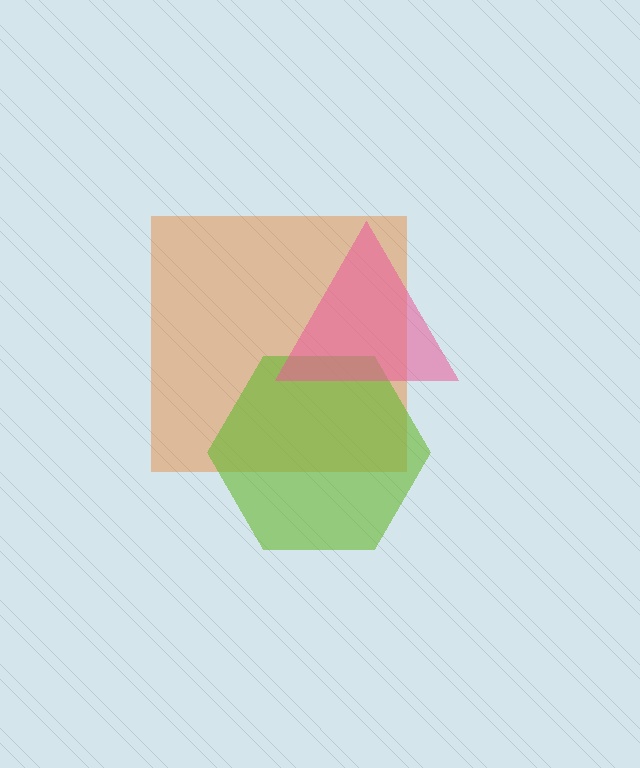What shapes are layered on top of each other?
The layered shapes are: an orange square, a lime hexagon, a pink triangle.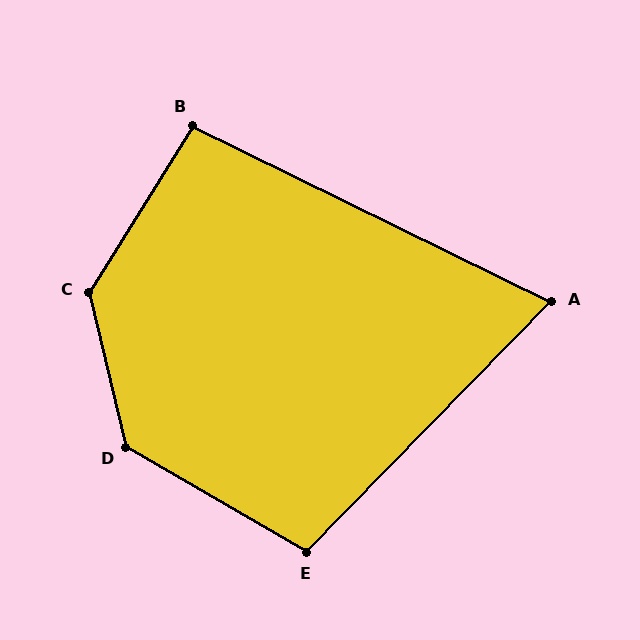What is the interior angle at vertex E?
Approximately 104 degrees (obtuse).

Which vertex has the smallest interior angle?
A, at approximately 72 degrees.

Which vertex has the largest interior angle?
C, at approximately 135 degrees.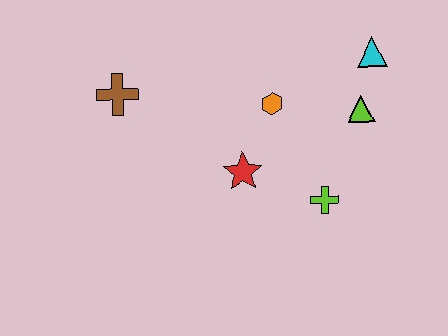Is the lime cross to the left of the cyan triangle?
Yes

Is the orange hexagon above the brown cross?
No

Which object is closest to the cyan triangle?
The lime triangle is closest to the cyan triangle.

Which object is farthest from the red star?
The cyan triangle is farthest from the red star.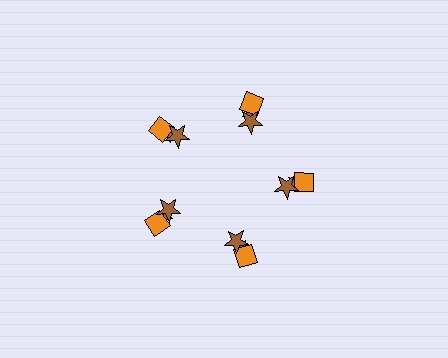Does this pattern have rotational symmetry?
Yes, this pattern has 5-fold rotational symmetry. It looks the same after rotating 72 degrees around the center.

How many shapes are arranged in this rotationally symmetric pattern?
There are 15 shapes, arranged in 5 groups of 3.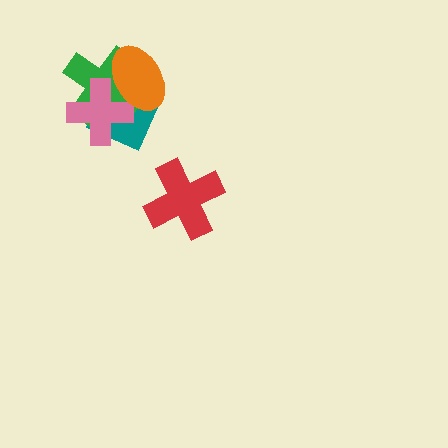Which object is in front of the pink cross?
The orange ellipse is in front of the pink cross.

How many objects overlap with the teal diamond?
3 objects overlap with the teal diamond.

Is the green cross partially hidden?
Yes, it is partially covered by another shape.